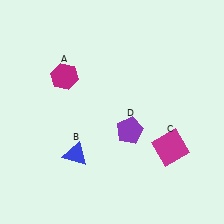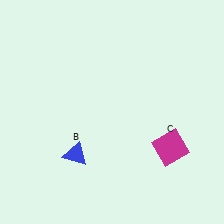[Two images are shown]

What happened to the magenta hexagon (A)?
The magenta hexagon (A) was removed in Image 2. It was in the top-left area of Image 1.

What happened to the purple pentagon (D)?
The purple pentagon (D) was removed in Image 2. It was in the bottom-right area of Image 1.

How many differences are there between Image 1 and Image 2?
There are 2 differences between the two images.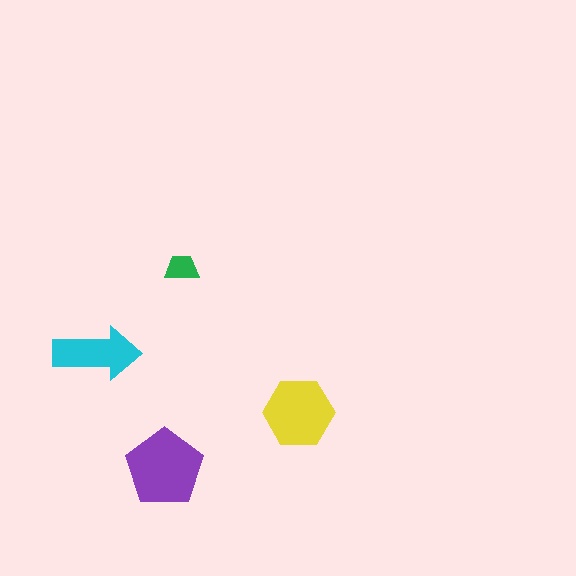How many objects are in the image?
There are 4 objects in the image.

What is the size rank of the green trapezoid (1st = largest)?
4th.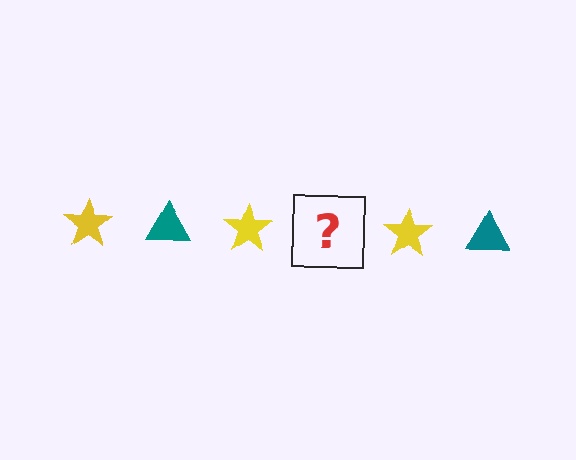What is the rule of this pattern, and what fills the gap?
The rule is that the pattern alternates between yellow star and teal triangle. The gap should be filled with a teal triangle.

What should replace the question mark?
The question mark should be replaced with a teal triangle.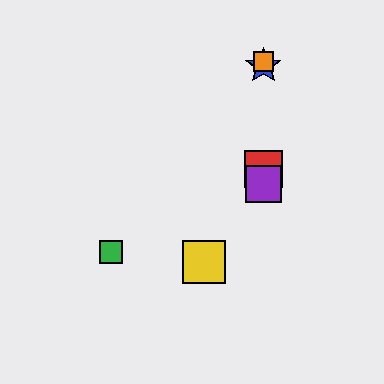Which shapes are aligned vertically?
The red square, the blue star, the purple square, the orange square are aligned vertically.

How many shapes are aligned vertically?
4 shapes (the red square, the blue star, the purple square, the orange square) are aligned vertically.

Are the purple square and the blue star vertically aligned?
Yes, both are at x≈263.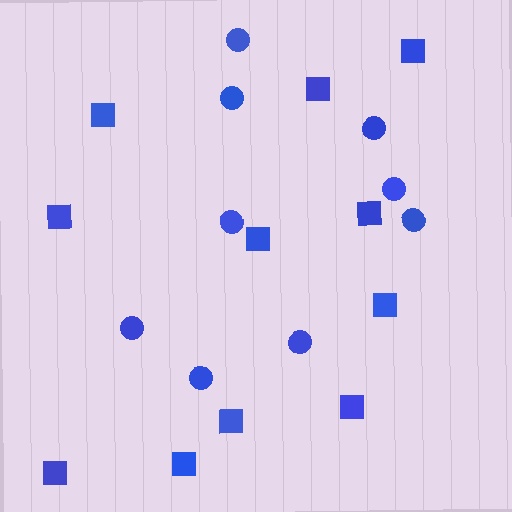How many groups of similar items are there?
There are 2 groups: one group of circles (9) and one group of squares (11).